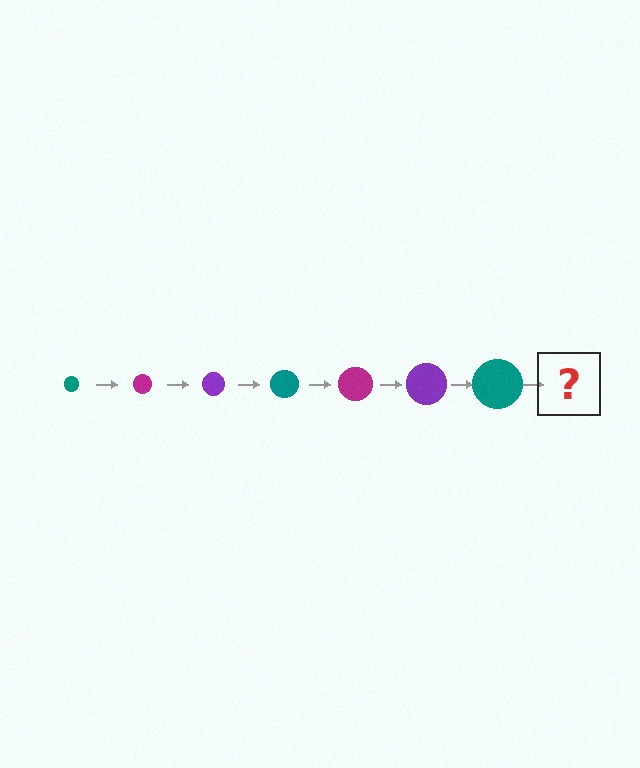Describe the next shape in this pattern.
It should be a magenta circle, larger than the previous one.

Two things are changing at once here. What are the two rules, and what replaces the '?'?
The two rules are that the circle grows larger each step and the color cycles through teal, magenta, and purple. The '?' should be a magenta circle, larger than the previous one.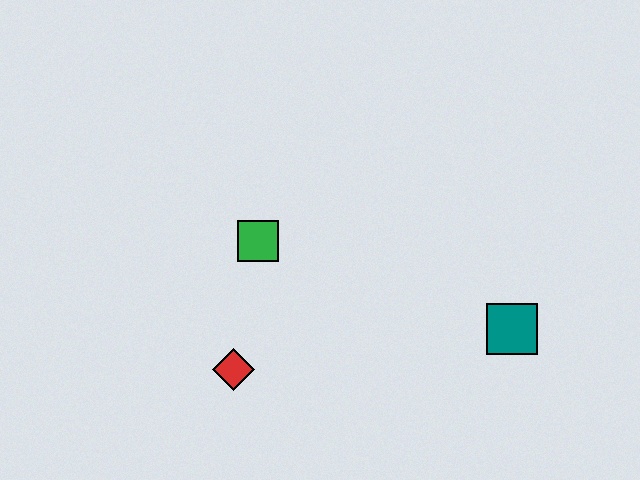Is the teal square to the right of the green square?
Yes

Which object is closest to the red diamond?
The green square is closest to the red diamond.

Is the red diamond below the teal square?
Yes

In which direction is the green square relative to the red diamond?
The green square is above the red diamond.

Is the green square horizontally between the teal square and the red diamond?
Yes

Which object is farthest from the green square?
The teal square is farthest from the green square.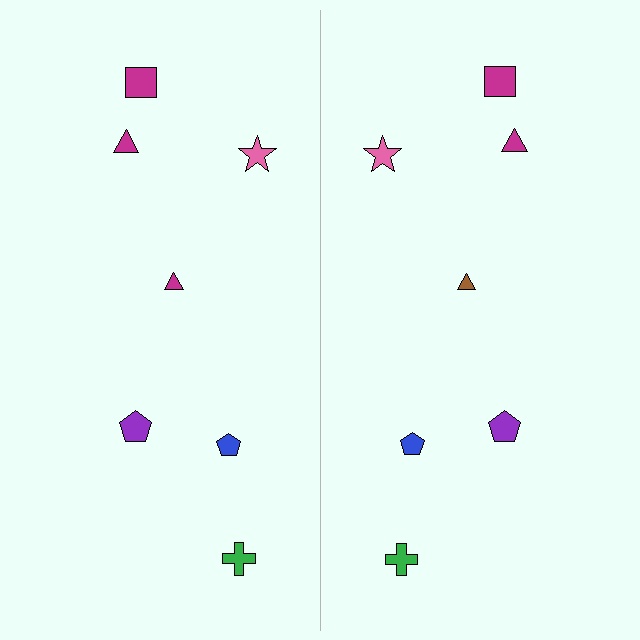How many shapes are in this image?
There are 14 shapes in this image.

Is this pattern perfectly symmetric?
No, the pattern is not perfectly symmetric. The brown triangle on the right side breaks the symmetry — its mirror counterpart is magenta.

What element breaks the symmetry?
The brown triangle on the right side breaks the symmetry — its mirror counterpart is magenta.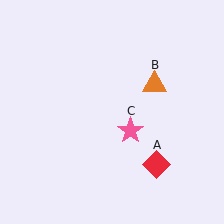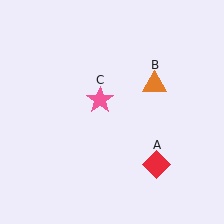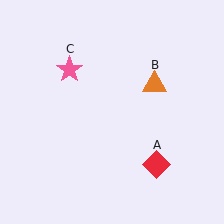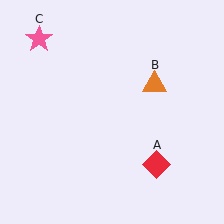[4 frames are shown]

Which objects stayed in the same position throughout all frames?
Red diamond (object A) and orange triangle (object B) remained stationary.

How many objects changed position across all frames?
1 object changed position: pink star (object C).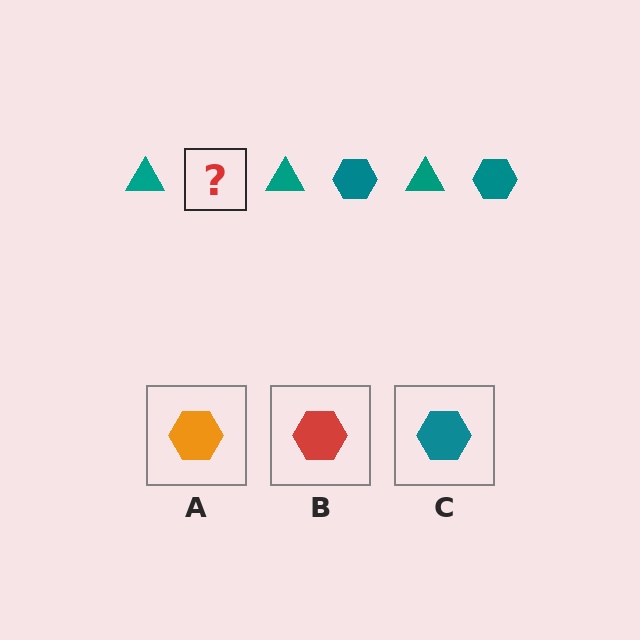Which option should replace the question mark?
Option C.